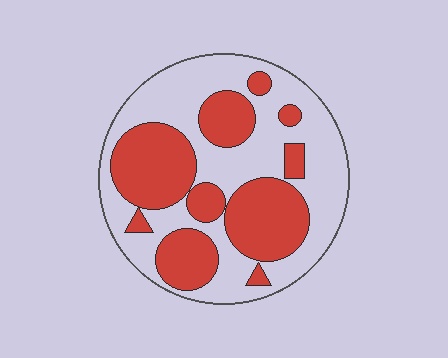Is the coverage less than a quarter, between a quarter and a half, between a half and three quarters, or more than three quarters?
Between a quarter and a half.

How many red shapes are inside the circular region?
10.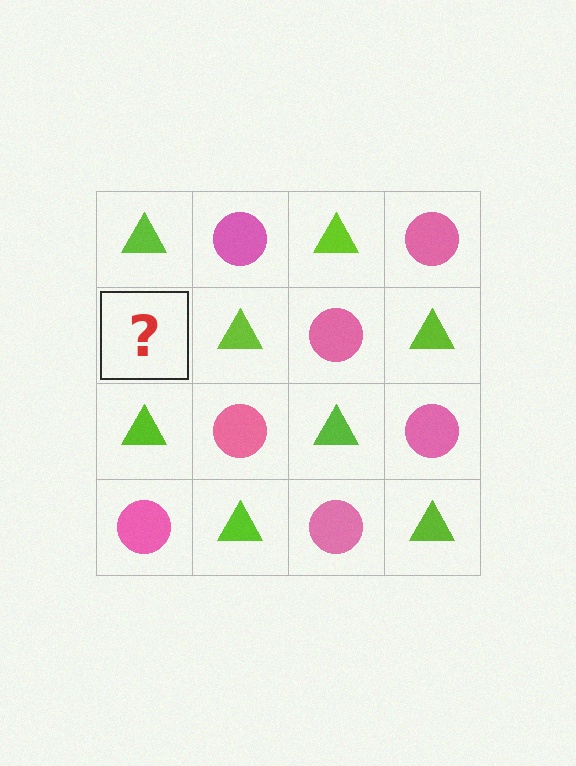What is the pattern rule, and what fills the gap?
The rule is that it alternates lime triangle and pink circle in a checkerboard pattern. The gap should be filled with a pink circle.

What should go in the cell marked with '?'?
The missing cell should contain a pink circle.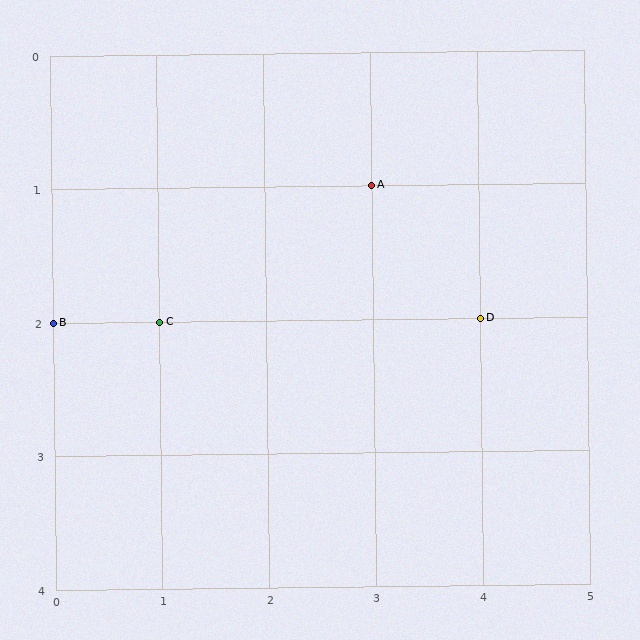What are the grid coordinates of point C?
Point C is at grid coordinates (1, 2).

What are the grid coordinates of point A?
Point A is at grid coordinates (3, 1).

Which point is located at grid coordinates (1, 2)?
Point C is at (1, 2).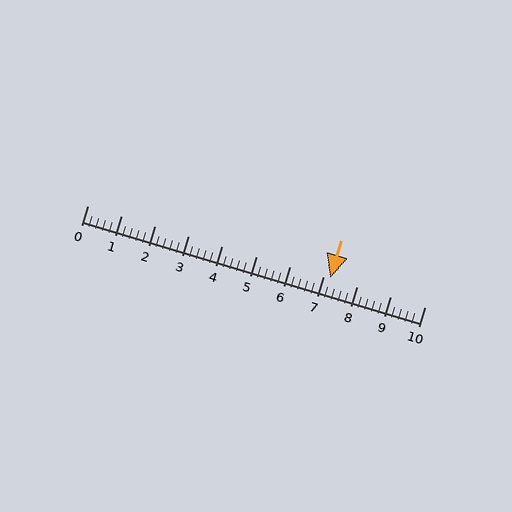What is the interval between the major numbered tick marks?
The major tick marks are spaced 1 units apart.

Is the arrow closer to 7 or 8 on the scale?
The arrow is closer to 7.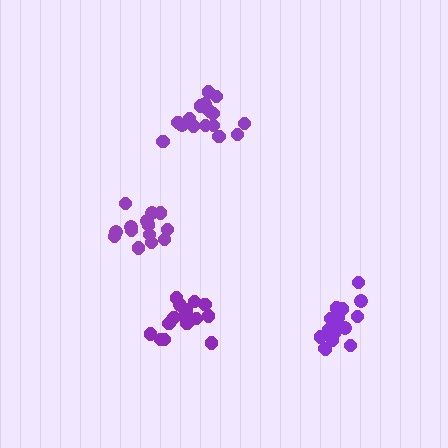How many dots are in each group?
Group 1: 16 dots, Group 2: 16 dots, Group 3: 14 dots, Group 4: 16 dots (62 total).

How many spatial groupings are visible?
There are 4 spatial groupings.